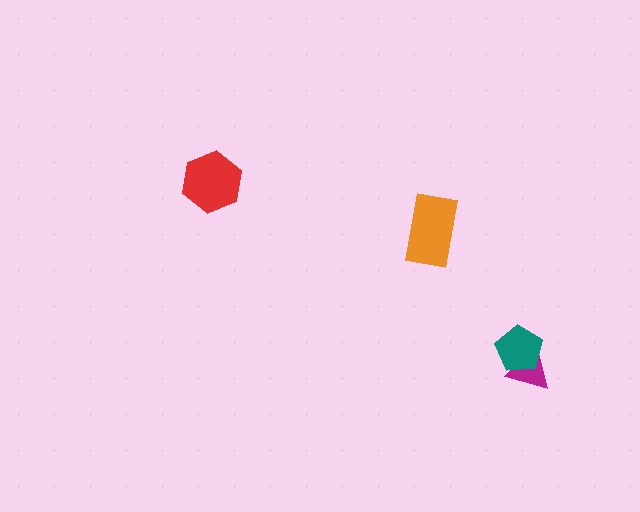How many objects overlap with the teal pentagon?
1 object overlaps with the teal pentagon.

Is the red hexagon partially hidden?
No, no other shape covers it.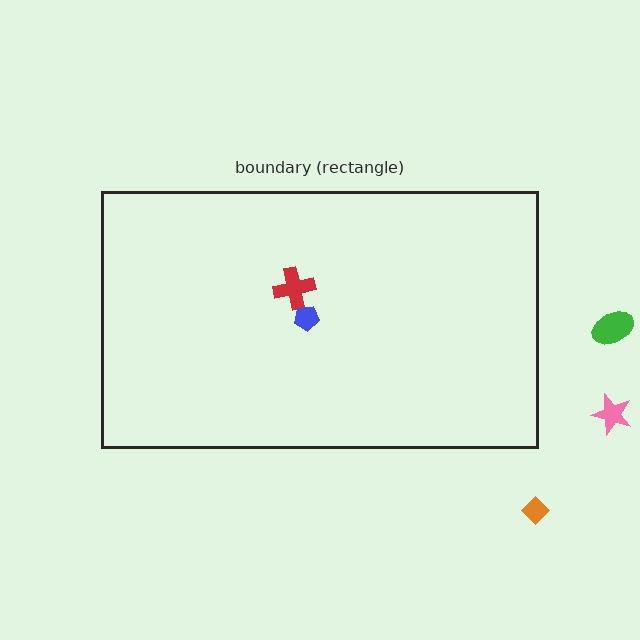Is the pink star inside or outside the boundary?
Outside.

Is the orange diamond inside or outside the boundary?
Outside.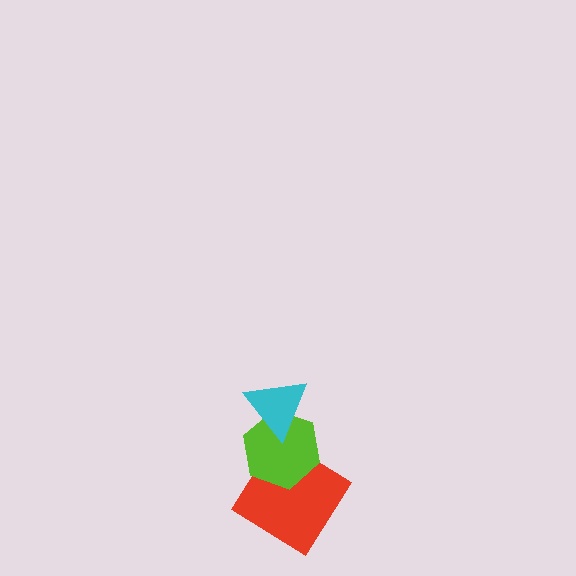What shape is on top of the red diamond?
The lime hexagon is on top of the red diamond.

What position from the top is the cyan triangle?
The cyan triangle is 1st from the top.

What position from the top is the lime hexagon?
The lime hexagon is 2nd from the top.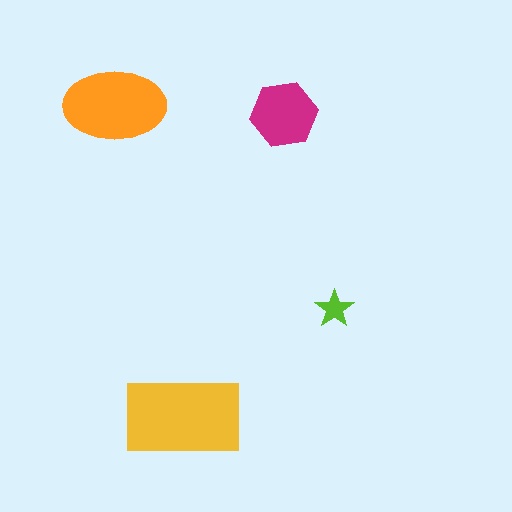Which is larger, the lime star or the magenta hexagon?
The magenta hexagon.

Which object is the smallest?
The lime star.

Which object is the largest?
The yellow rectangle.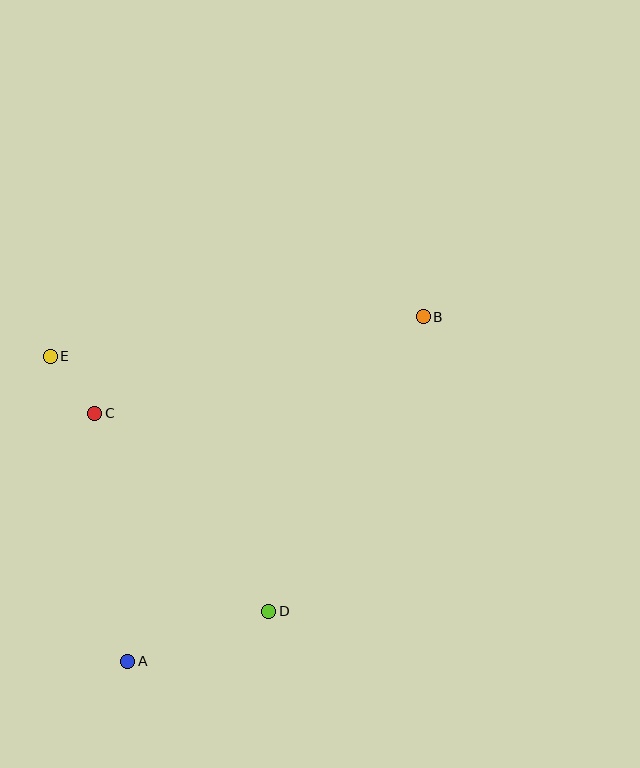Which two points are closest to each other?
Points C and E are closest to each other.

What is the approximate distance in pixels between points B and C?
The distance between B and C is approximately 342 pixels.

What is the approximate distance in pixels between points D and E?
The distance between D and E is approximately 336 pixels.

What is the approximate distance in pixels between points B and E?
The distance between B and E is approximately 375 pixels.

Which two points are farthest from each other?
Points A and B are farthest from each other.